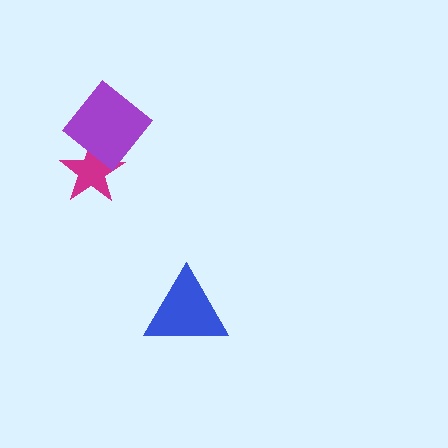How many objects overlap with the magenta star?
1 object overlaps with the magenta star.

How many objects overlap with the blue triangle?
0 objects overlap with the blue triangle.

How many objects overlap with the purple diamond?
1 object overlaps with the purple diamond.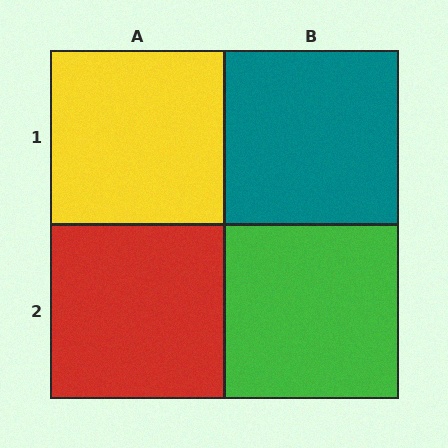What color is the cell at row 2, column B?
Green.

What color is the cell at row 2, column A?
Red.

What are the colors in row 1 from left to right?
Yellow, teal.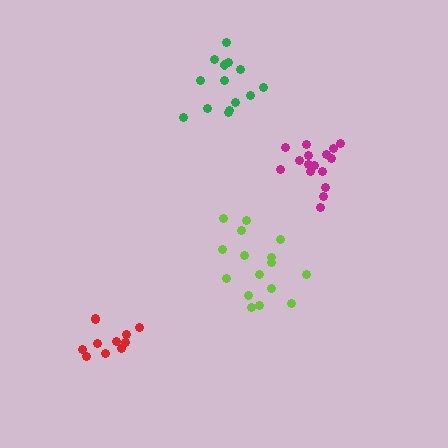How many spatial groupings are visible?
There are 4 spatial groupings.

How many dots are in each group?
Group 1: 16 dots, Group 2: 16 dots, Group 3: 14 dots, Group 4: 11 dots (57 total).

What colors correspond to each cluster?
The clusters are colored: lime, magenta, green, red.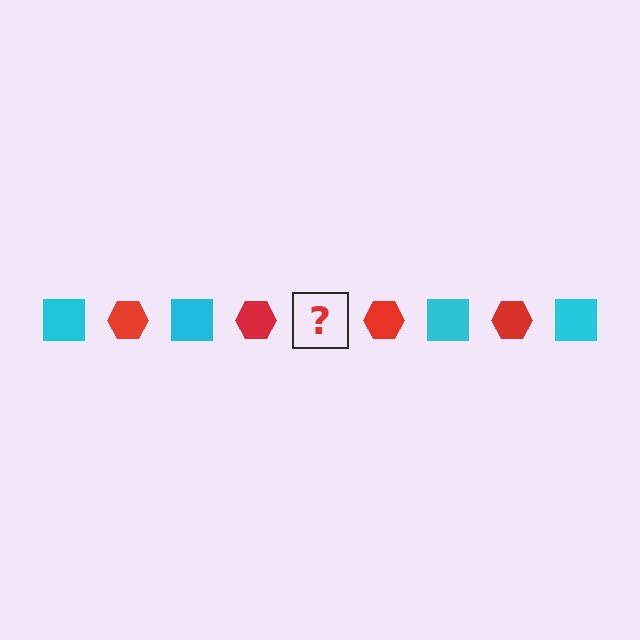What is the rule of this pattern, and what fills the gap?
The rule is that the pattern alternates between cyan square and red hexagon. The gap should be filled with a cyan square.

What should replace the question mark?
The question mark should be replaced with a cyan square.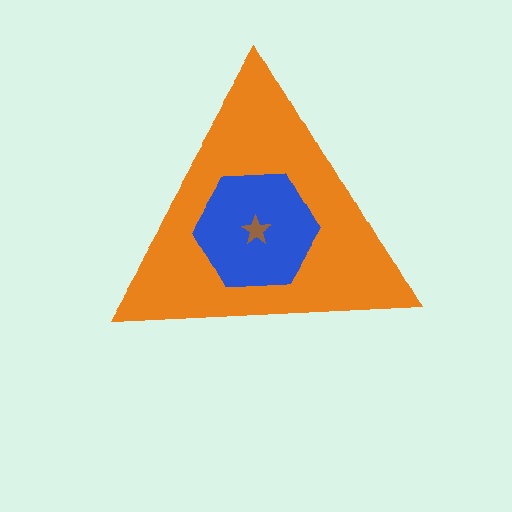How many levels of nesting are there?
3.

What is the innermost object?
The brown star.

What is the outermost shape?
The orange triangle.